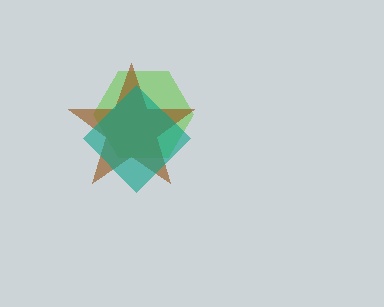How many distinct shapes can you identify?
There are 3 distinct shapes: a lime hexagon, a brown star, a teal diamond.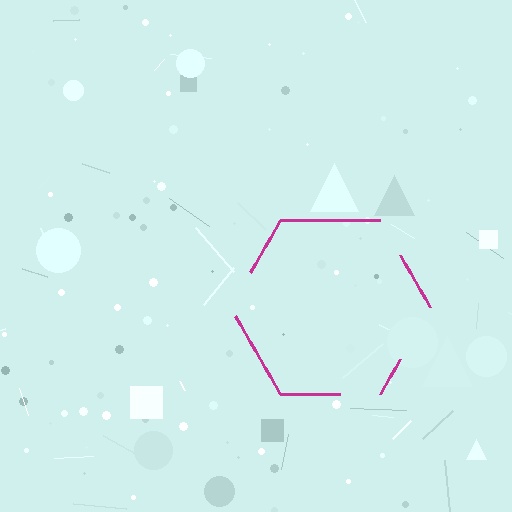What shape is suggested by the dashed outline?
The dashed outline suggests a hexagon.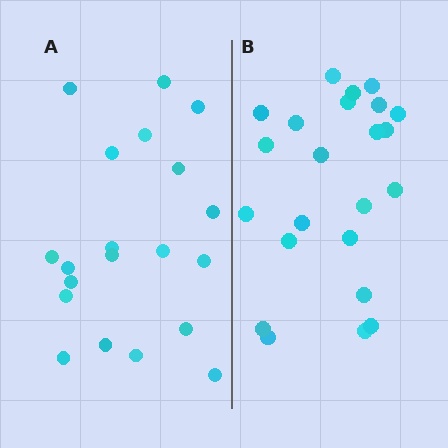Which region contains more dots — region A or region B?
Region B (the right region) has more dots.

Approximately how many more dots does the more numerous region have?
Region B has just a few more — roughly 2 or 3 more dots than region A.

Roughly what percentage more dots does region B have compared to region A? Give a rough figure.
About 15% more.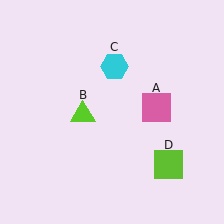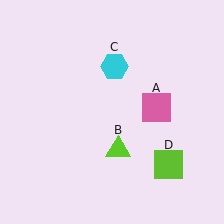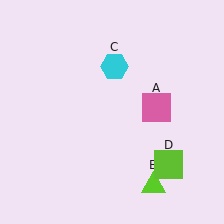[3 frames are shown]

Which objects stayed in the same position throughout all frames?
Pink square (object A) and cyan hexagon (object C) and lime square (object D) remained stationary.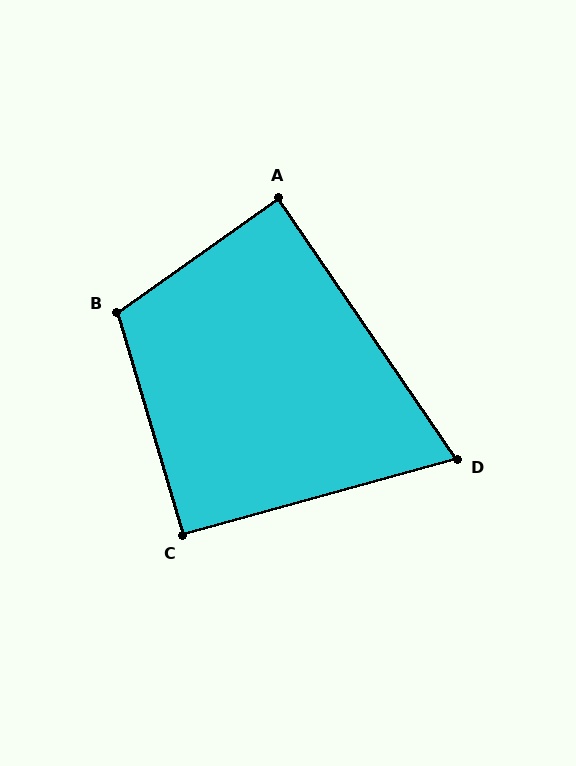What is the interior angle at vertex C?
Approximately 91 degrees (approximately right).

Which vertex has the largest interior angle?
B, at approximately 109 degrees.